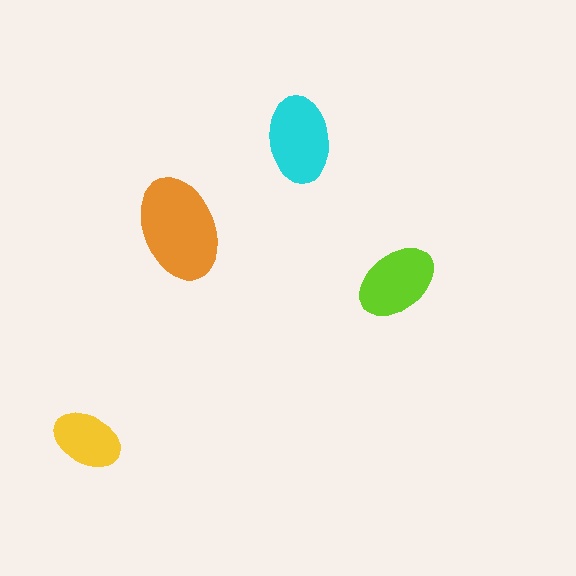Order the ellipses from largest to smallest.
the orange one, the cyan one, the lime one, the yellow one.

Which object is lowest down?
The yellow ellipse is bottommost.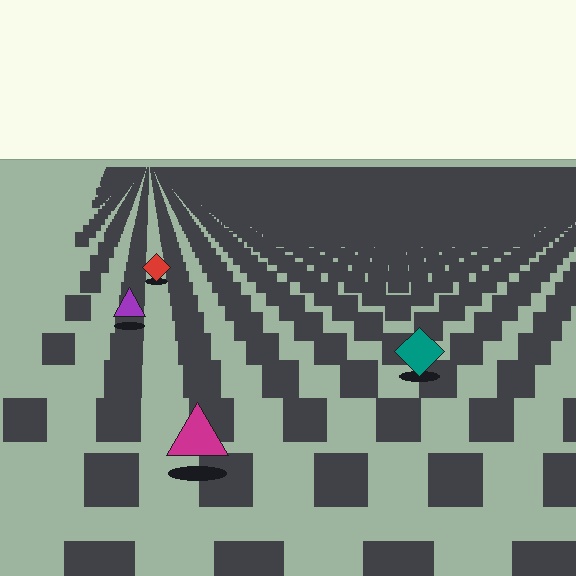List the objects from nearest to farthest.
From nearest to farthest: the magenta triangle, the teal diamond, the purple triangle, the red diamond.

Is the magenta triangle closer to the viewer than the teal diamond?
Yes. The magenta triangle is closer — you can tell from the texture gradient: the ground texture is coarser near it.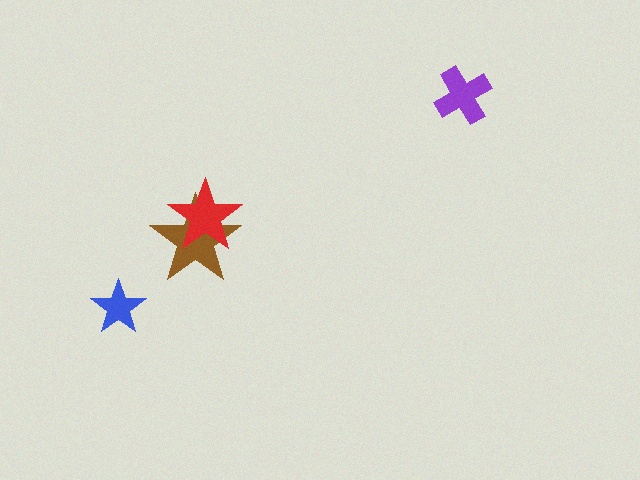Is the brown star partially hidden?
Yes, it is partially covered by another shape.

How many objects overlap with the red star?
1 object overlaps with the red star.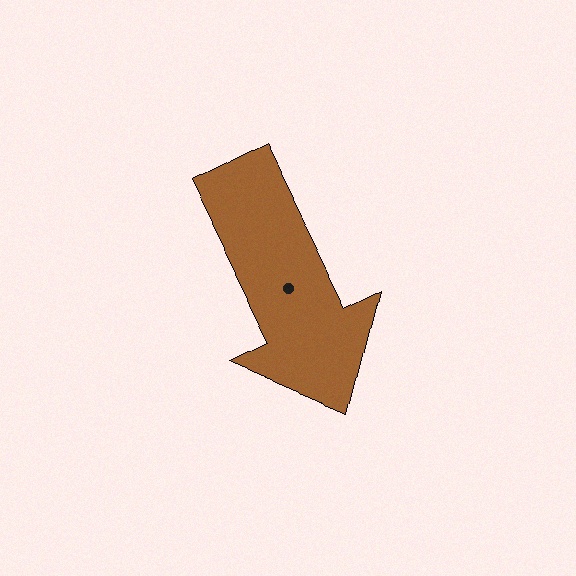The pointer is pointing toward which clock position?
Roughly 5 o'clock.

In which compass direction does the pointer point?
Southeast.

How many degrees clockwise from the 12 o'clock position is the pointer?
Approximately 153 degrees.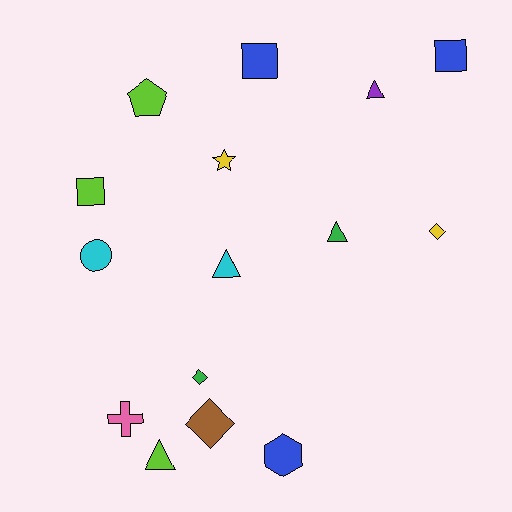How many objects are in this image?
There are 15 objects.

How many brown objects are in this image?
There is 1 brown object.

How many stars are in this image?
There is 1 star.